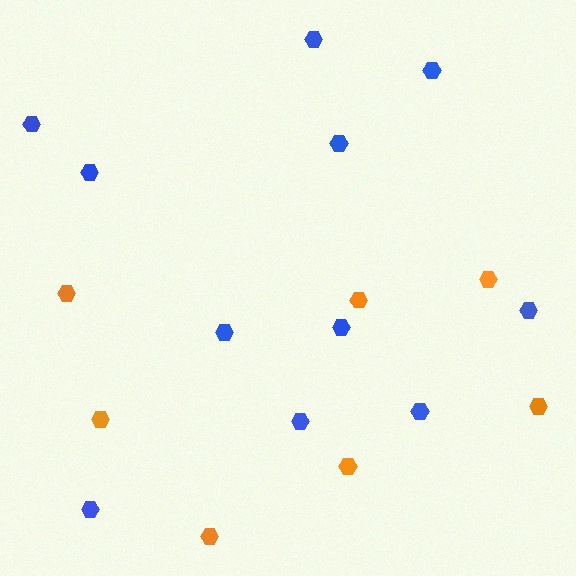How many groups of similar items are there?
There are 2 groups: one group of blue hexagons (11) and one group of orange hexagons (7).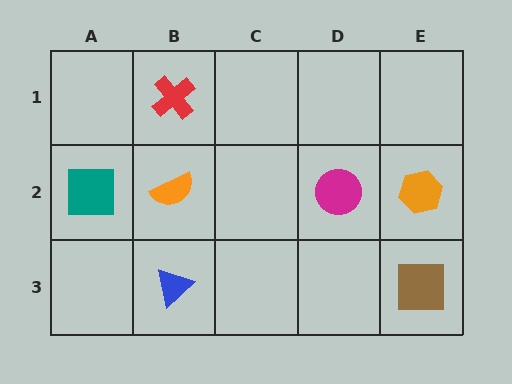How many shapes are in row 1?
1 shape.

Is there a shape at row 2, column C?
No, that cell is empty.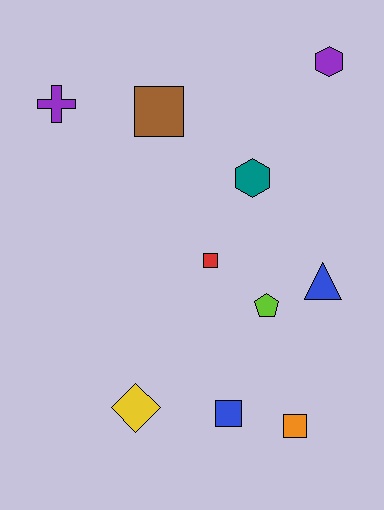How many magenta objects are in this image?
There are no magenta objects.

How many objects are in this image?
There are 10 objects.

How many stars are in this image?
There are no stars.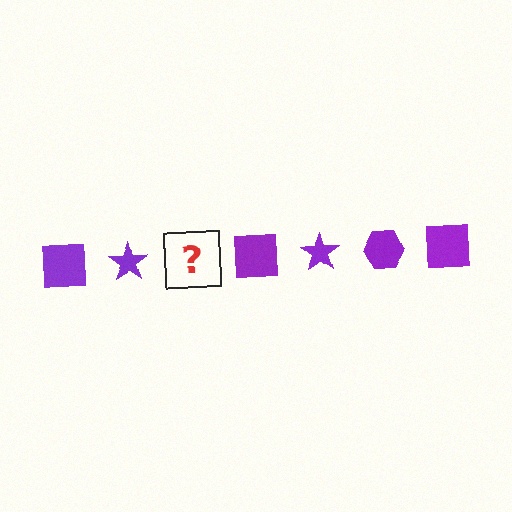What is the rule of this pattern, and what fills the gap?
The rule is that the pattern cycles through square, star, hexagon shapes in purple. The gap should be filled with a purple hexagon.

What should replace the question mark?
The question mark should be replaced with a purple hexagon.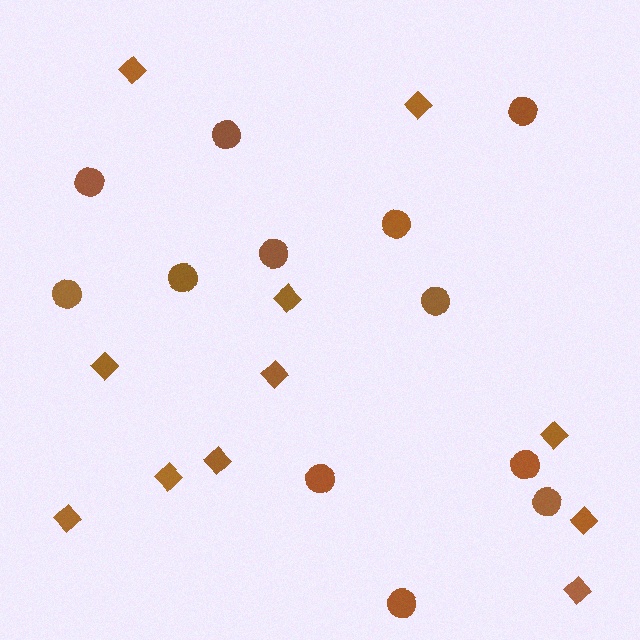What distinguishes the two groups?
There are 2 groups: one group of diamonds (11) and one group of circles (12).